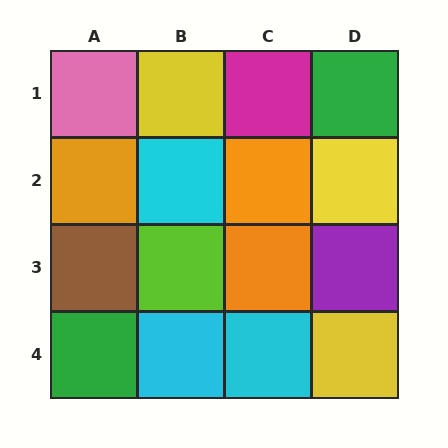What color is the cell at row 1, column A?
Pink.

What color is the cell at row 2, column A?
Orange.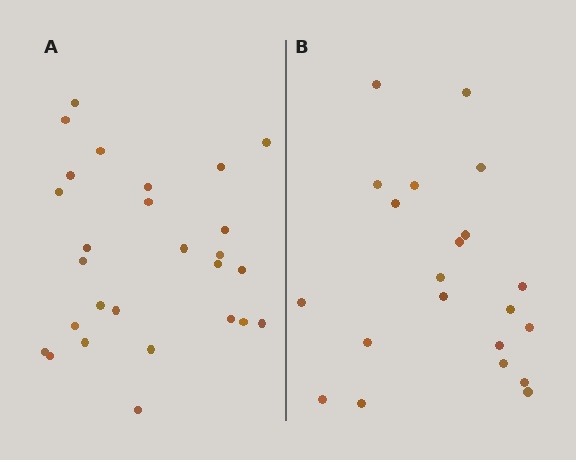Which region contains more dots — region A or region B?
Region A (the left region) has more dots.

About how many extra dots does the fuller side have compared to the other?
Region A has about 6 more dots than region B.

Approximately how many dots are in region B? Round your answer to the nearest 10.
About 20 dots. (The exact count is 21, which rounds to 20.)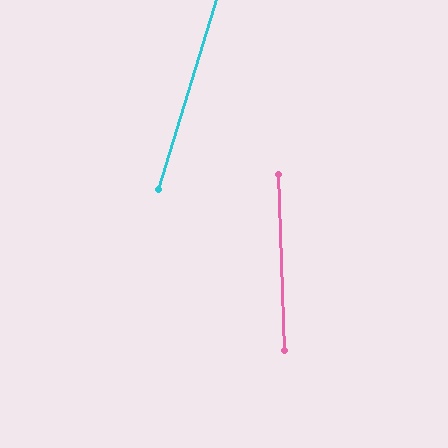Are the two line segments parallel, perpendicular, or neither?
Neither parallel nor perpendicular — they differ by about 19°.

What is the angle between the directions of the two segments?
Approximately 19 degrees.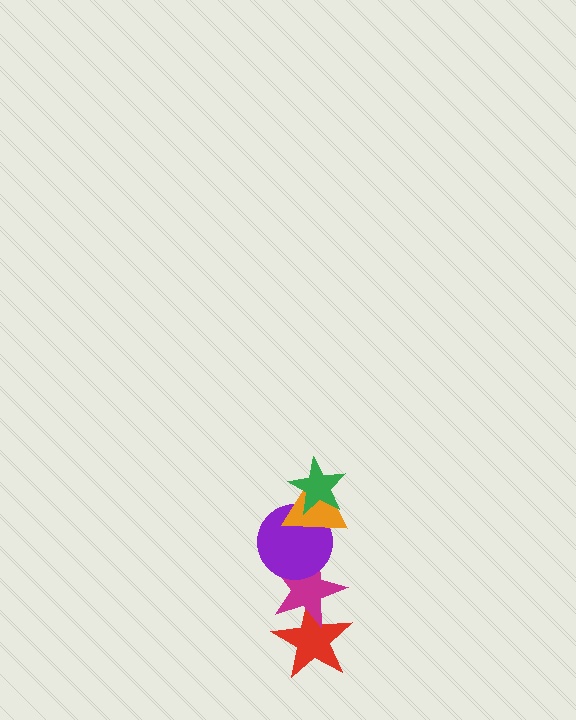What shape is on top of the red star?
The magenta star is on top of the red star.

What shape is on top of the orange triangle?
The green star is on top of the orange triangle.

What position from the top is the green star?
The green star is 1st from the top.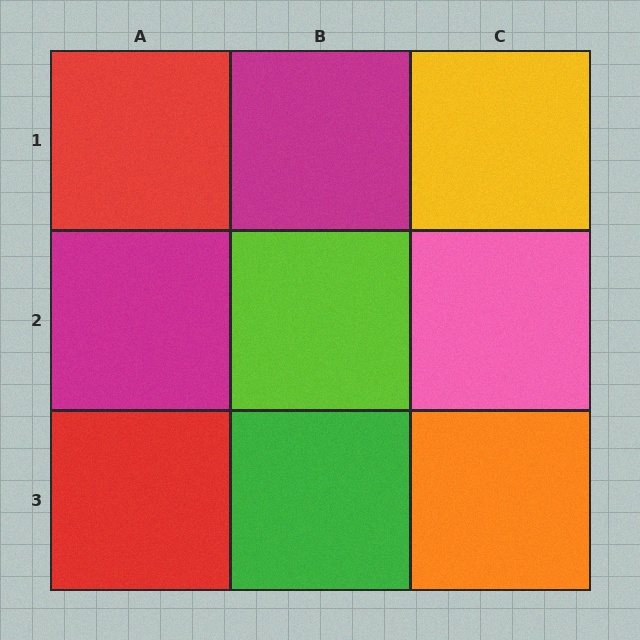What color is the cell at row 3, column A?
Red.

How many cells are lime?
1 cell is lime.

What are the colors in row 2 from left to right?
Magenta, lime, pink.